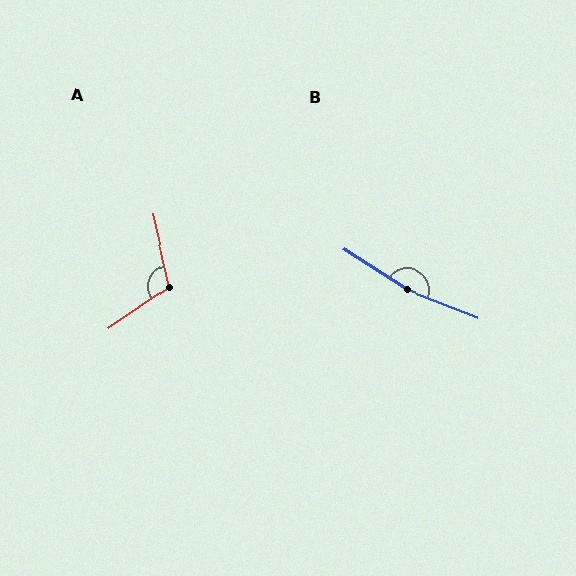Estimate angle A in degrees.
Approximately 112 degrees.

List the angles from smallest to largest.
A (112°), B (169°).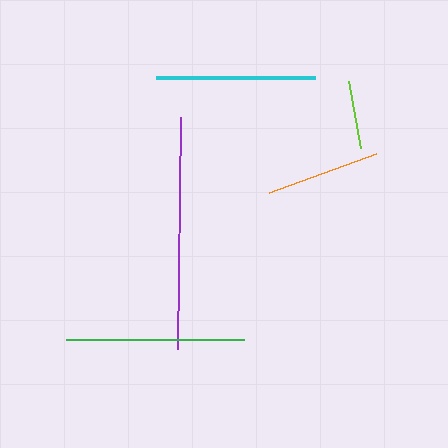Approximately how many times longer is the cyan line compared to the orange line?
The cyan line is approximately 1.4 times the length of the orange line.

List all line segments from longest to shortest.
From longest to shortest: purple, green, cyan, orange, lime.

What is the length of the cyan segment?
The cyan segment is approximately 158 pixels long.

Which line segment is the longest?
The purple line is the longest at approximately 232 pixels.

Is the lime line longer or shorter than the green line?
The green line is longer than the lime line.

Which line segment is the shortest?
The lime line is the shortest at approximately 68 pixels.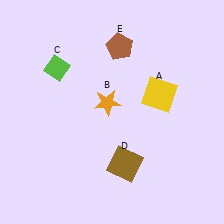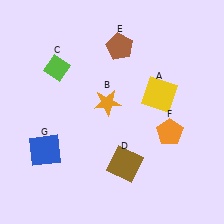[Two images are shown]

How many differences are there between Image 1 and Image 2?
There are 2 differences between the two images.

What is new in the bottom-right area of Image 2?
An orange pentagon (F) was added in the bottom-right area of Image 2.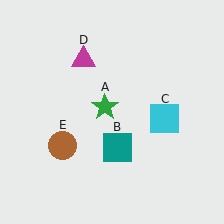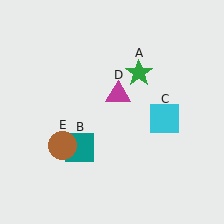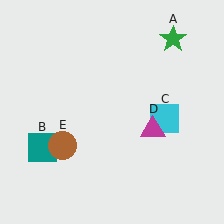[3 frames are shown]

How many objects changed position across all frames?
3 objects changed position: green star (object A), teal square (object B), magenta triangle (object D).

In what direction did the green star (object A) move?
The green star (object A) moved up and to the right.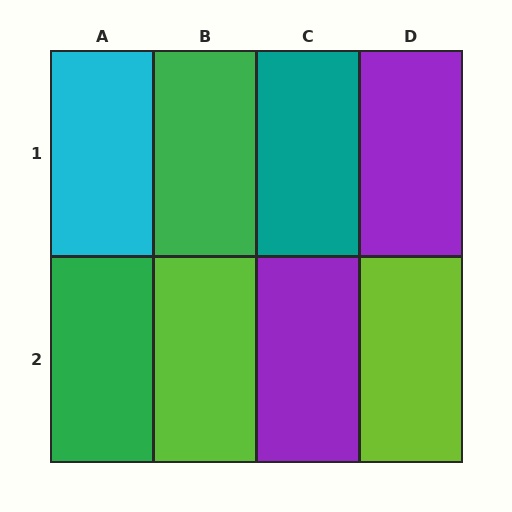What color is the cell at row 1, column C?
Teal.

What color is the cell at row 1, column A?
Cyan.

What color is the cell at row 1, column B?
Green.